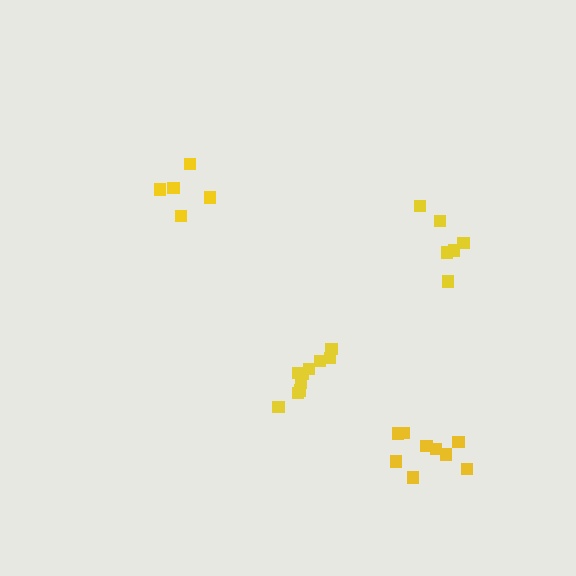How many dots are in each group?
Group 1: 10 dots, Group 2: 5 dots, Group 3: 6 dots, Group 4: 9 dots (30 total).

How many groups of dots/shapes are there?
There are 4 groups.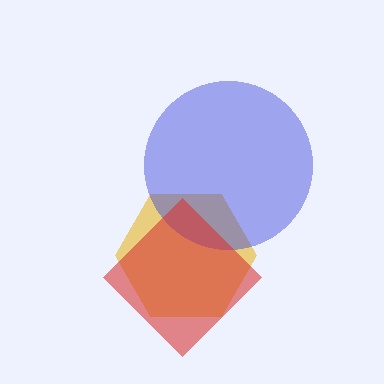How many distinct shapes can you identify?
There are 3 distinct shapes: a yellow hexagon, a blue circle, a red diamond.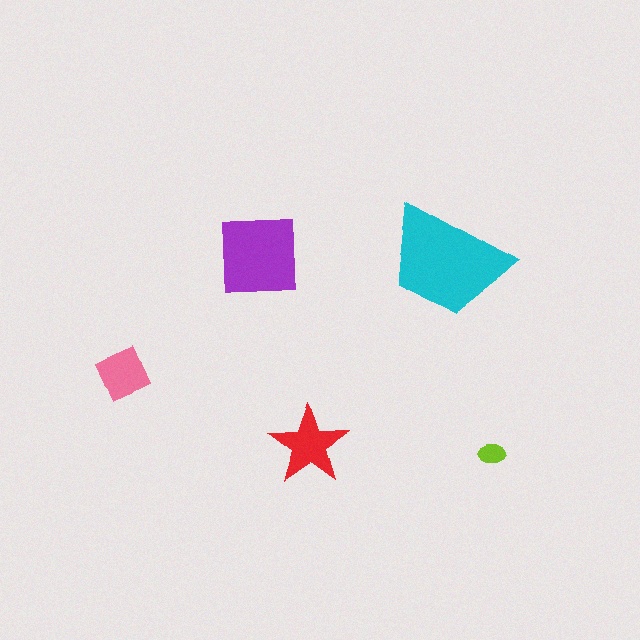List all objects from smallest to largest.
The lime ellipse, the pink diamond, the red star, the purple square, the cyan trapezoid.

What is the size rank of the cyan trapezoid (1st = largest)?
1st.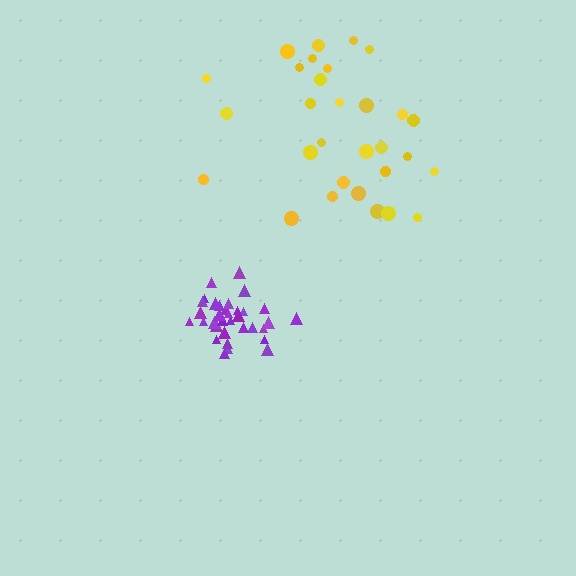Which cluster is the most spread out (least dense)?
Yellow.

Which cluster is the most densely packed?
Purple.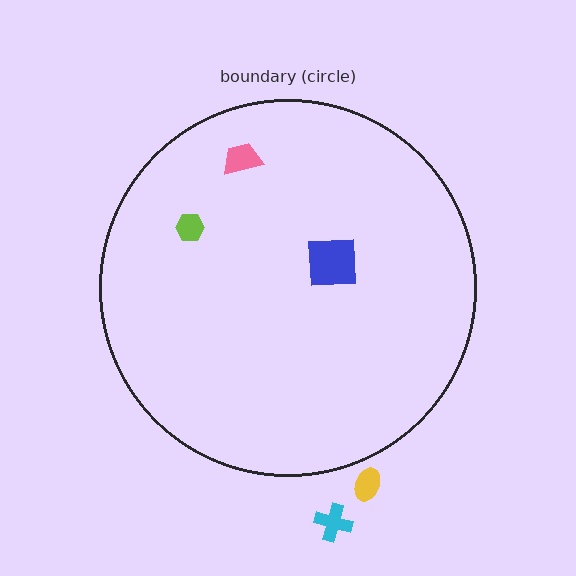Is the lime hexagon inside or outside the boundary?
Inside.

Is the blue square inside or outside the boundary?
Inside.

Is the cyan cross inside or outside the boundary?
Outside.